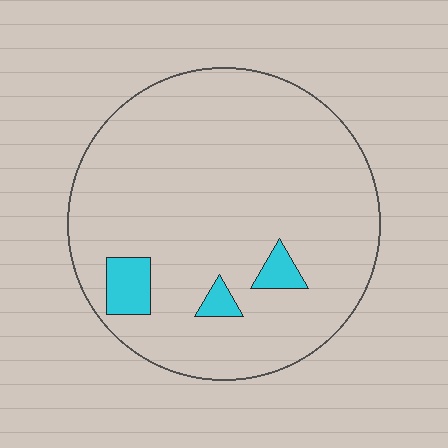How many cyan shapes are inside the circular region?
3.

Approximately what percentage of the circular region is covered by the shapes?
Approximately 5%.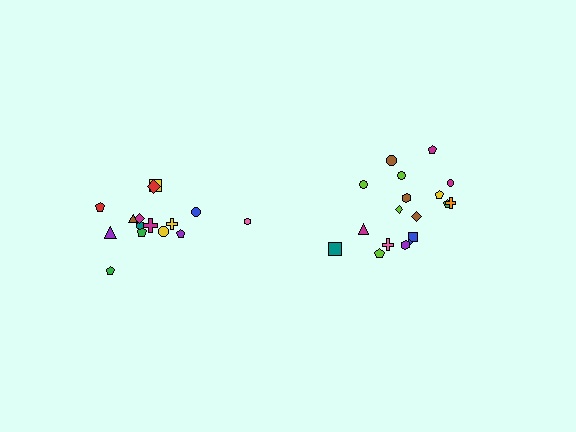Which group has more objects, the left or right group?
The right group.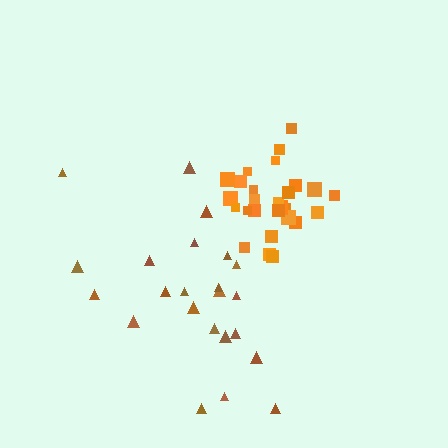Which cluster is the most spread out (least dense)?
Brown.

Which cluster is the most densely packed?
Orange.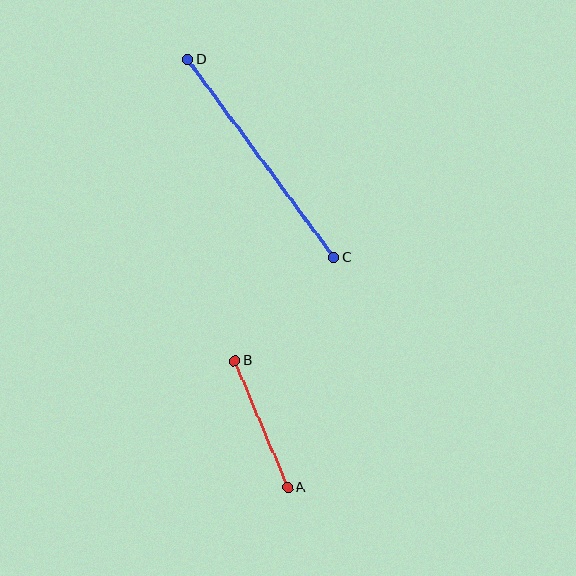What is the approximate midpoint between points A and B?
The midpoint is at approximately (261, 424) pixels.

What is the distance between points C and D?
The distance is approximately 247 pixels.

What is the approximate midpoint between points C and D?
The midpoint is at approximately (261, 158) pixels.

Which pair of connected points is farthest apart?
Points C and D are farthest apart.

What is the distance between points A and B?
The distance is approximately 137 pixels.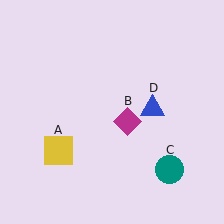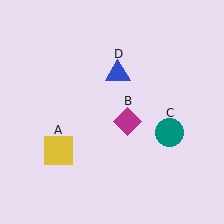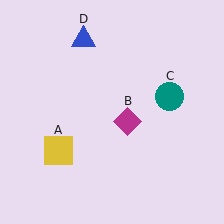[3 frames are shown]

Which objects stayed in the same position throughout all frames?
Yellow square (object A) and magenta diamond (object B) remained stationary.